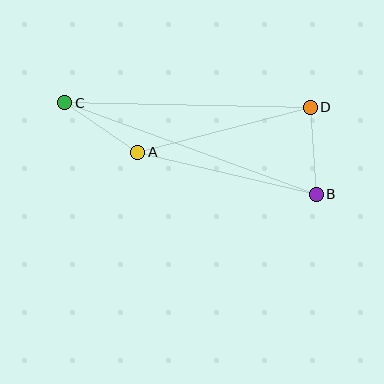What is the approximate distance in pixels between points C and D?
The distance between C and D is approximately 245 pixels.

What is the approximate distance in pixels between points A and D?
The distance between A and D is approximately 178 pixels.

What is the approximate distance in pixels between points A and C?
The distance between A and C is approximately 88 pixels.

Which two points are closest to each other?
Points B and D are closest to each other.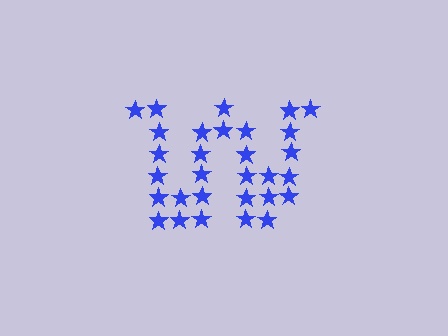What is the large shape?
The large shape is the letter W.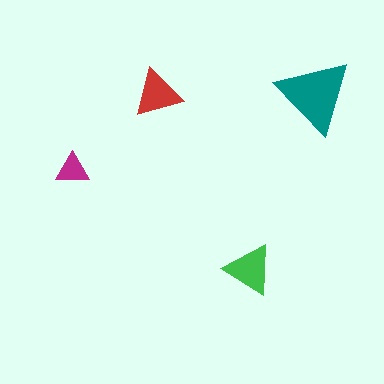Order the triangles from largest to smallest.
the teal one, the green one, the red one, the magenta one.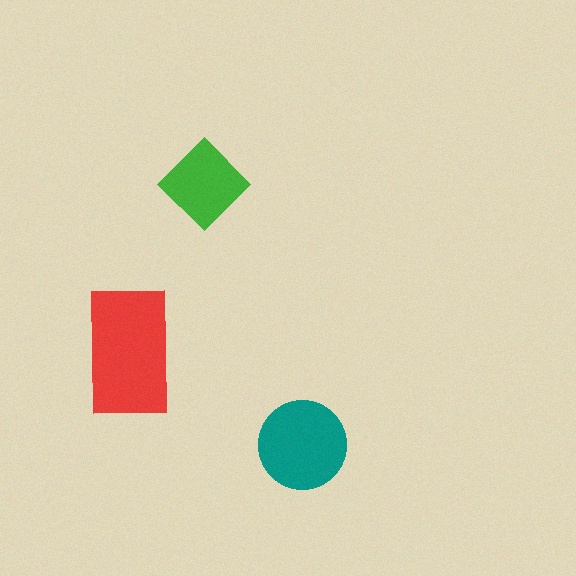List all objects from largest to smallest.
The red rectangle, the teal circle, the green diamond.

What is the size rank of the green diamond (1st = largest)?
3rd.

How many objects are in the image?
There are 3 objects in the image.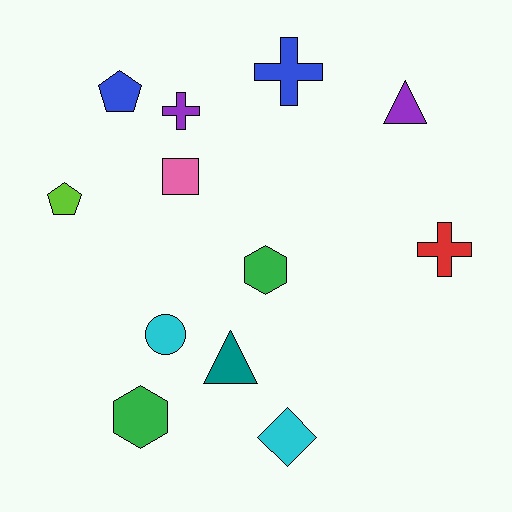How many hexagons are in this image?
There are 2 hexagons.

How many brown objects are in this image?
There are no brown objects.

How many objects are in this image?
There are 12 objects.